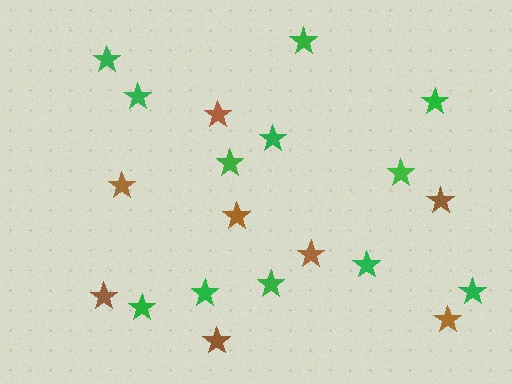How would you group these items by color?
There are 2 groups: one group of brown stars (8) and one group of green stars (12).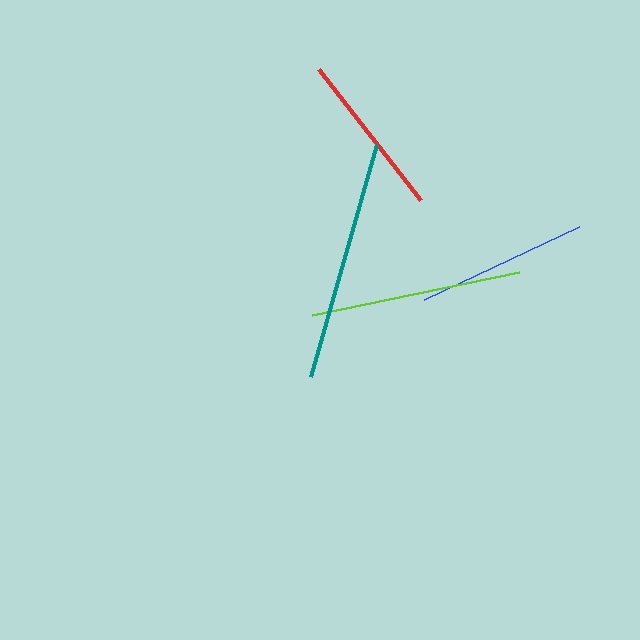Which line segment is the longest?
The teal line is the longest at approximately 241 pixels.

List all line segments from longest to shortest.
From longest to shortest: teal, lime, blue, red.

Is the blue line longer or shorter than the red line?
The blue line is longer than the red line.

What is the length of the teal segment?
The teal segment is approximately 241 pixels long.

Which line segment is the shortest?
The red line is the shortest at approximately 166 pixels.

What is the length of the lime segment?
The lime segment is approximately 211 pixels long.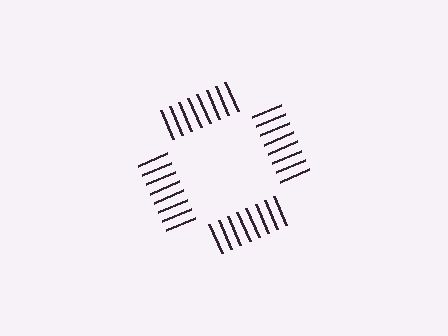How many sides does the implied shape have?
4 sides — the line-ends trace a square.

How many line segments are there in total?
32 — 8 along each of the 4 edges.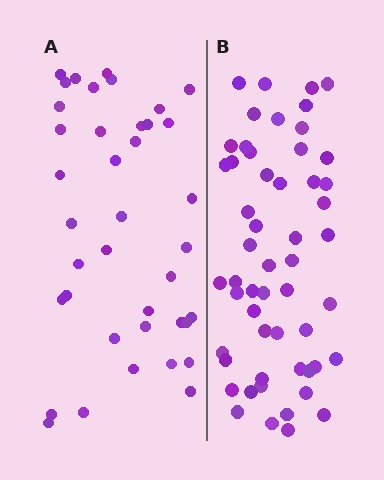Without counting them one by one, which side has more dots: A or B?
Region B (the right region) has more dots.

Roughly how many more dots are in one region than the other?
Region B has approximately 15 more dots than region A.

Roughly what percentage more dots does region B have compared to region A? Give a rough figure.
About 40% more.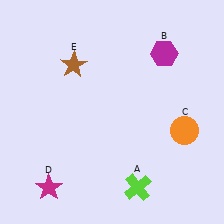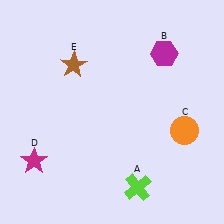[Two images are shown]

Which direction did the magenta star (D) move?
The magenta star (D) moved up.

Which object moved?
The magenta star (D) moved up.